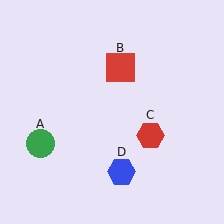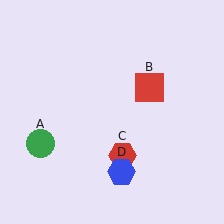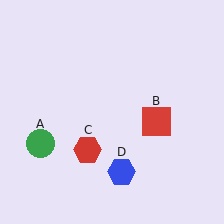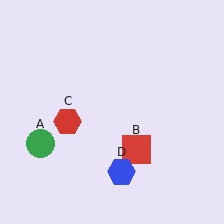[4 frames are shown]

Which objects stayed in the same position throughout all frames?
Green circle (object A) and blue hexagon (object D) remained stationary.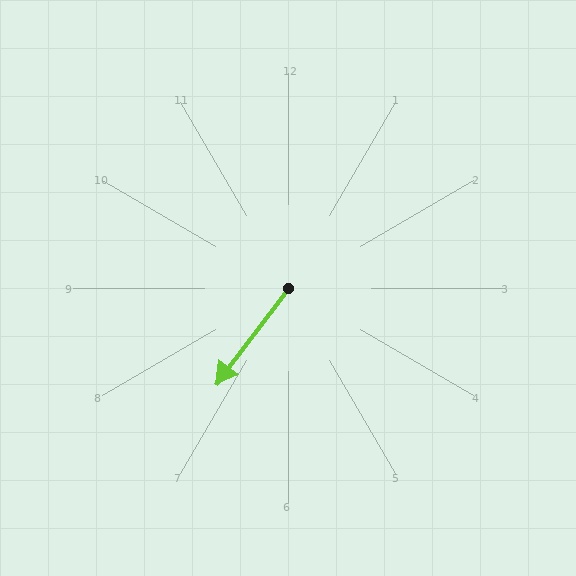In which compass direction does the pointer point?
Southwest.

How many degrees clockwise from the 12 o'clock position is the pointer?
Approximately 217 degrees.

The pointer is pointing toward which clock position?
Roughly 7 o'clock.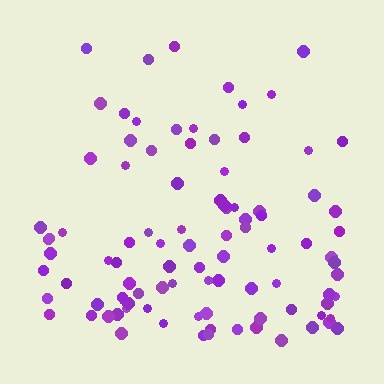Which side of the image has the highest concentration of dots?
The bottom.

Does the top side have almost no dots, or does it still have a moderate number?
Still a moderate number, just noticeably fewer than the bottom.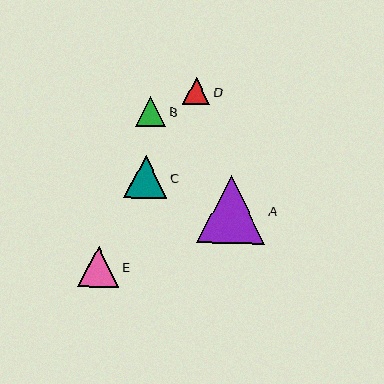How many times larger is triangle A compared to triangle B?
Triangle A is approximately 2.3 times the size of triangle B.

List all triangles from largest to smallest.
From largest to smallest: A, C, E, B, D.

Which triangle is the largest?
Triangle A is the largest with a size of approximately 69 pixels.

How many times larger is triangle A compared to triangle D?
Triangle A is approximately 2.5 times the size of triangle D.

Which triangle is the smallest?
Triangle D is the smallest with a size of approximately 27 pixels.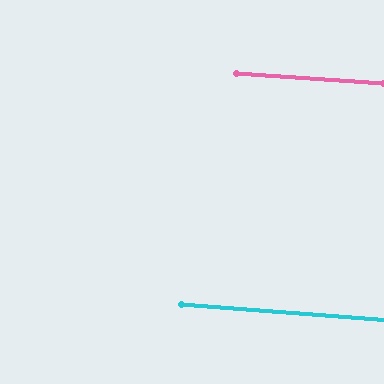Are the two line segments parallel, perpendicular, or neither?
Parallel — their directions differ by only 0.6°.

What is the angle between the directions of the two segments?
Approximately 1 degree.